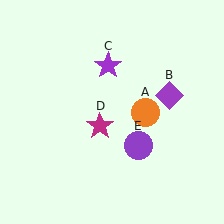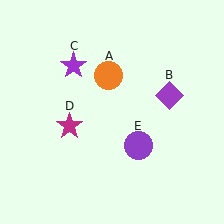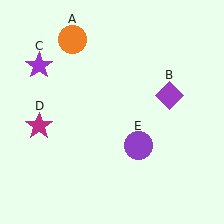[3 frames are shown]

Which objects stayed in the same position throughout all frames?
Purple diamond (object B) and purple circle (object E) remained stationary.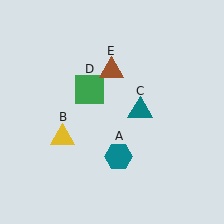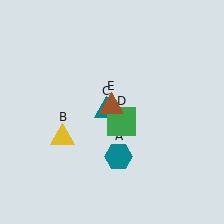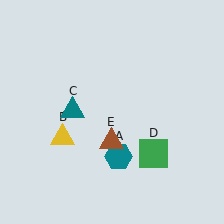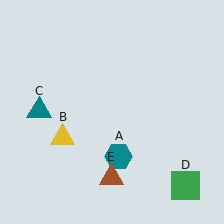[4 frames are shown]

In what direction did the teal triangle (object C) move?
The teal triangle (object C) moved left.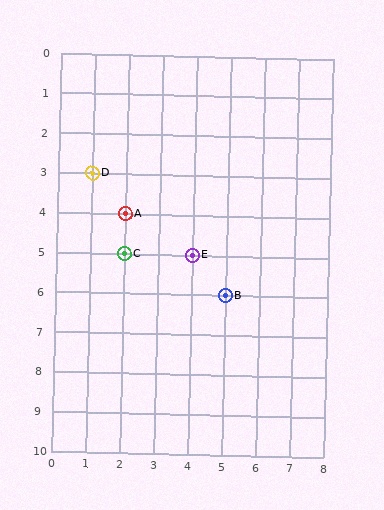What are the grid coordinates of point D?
Point D is at grid coordinates (1, 3).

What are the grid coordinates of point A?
Point A is at grid coordinates (2, 4).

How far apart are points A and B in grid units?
Points A and B are 3 columns and 2 rows apart (about 3.6 grid units diagonally).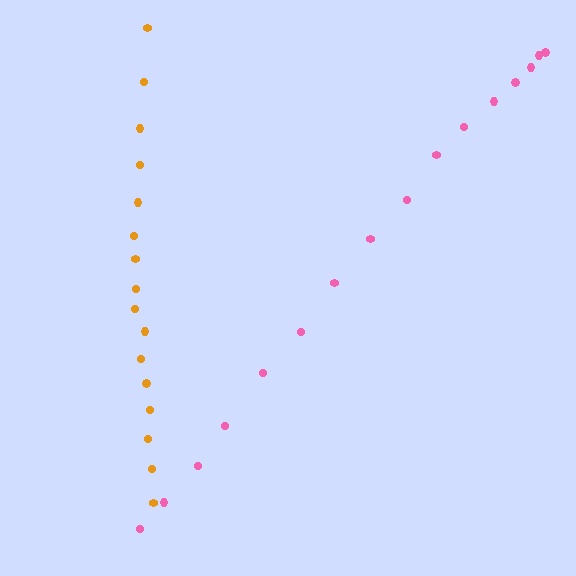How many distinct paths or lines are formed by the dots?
There are 2 distinct paths.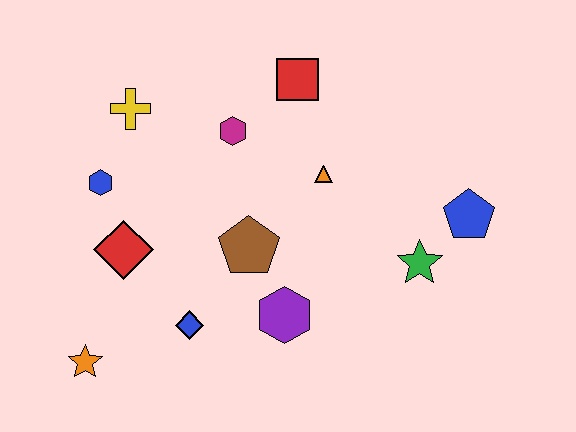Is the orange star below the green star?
Yes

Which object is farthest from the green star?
The orange star is farthest from the green star.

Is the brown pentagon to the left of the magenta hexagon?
No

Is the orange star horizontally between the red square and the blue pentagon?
No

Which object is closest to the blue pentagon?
The green star is closest to the blue pentagon.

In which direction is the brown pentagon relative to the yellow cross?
The brown pentagon is below the yellow cross.